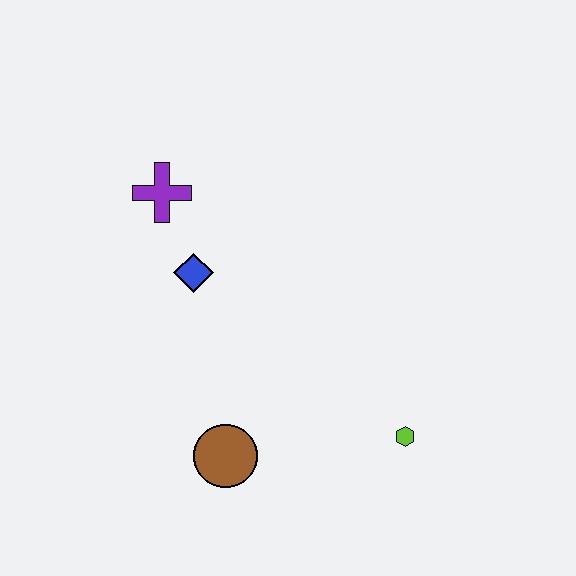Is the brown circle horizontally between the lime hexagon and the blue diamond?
Yes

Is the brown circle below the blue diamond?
Yes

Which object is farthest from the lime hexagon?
The purple cross is farthest from the lime hexagon.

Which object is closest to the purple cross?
The blue diamond is closest to the purple cross.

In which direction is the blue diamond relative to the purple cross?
The blue diamond is below the purple cross.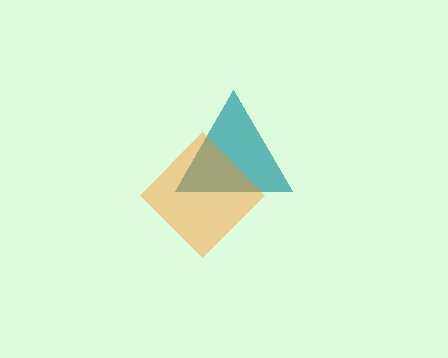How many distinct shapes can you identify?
There are 2 distinct shapes: a teal triangle, an orange diamond.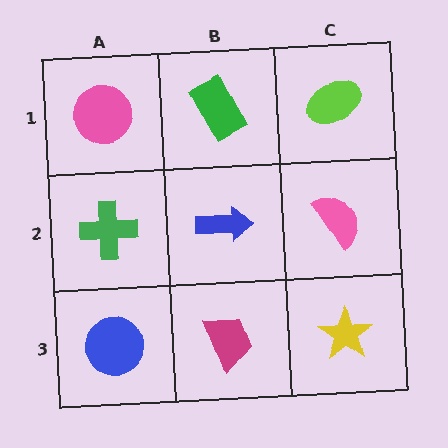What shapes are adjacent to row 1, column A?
A green cross (row 2, column A), a green rectangle (row 1, column B).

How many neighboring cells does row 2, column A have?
3.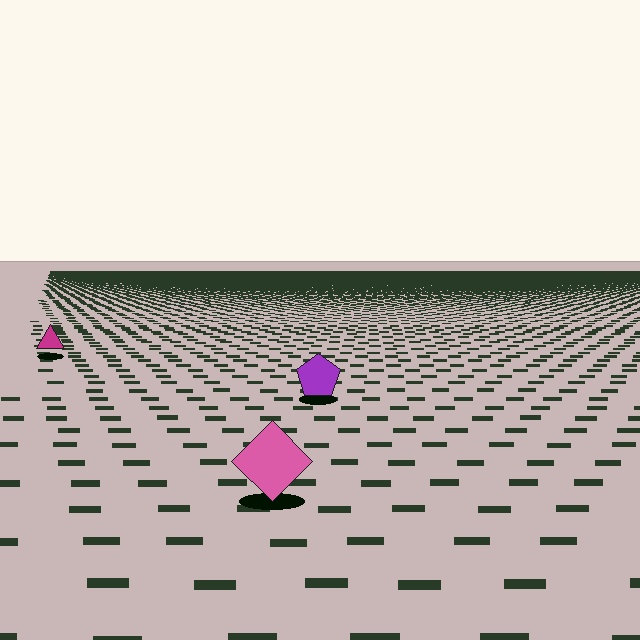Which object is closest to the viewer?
The pink diamond is closest. The texture marks near it are larger and more spread out.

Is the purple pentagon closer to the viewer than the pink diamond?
No. The pink diamond is closer — you can tell from the texture gradient: the ground texture is coarser near it.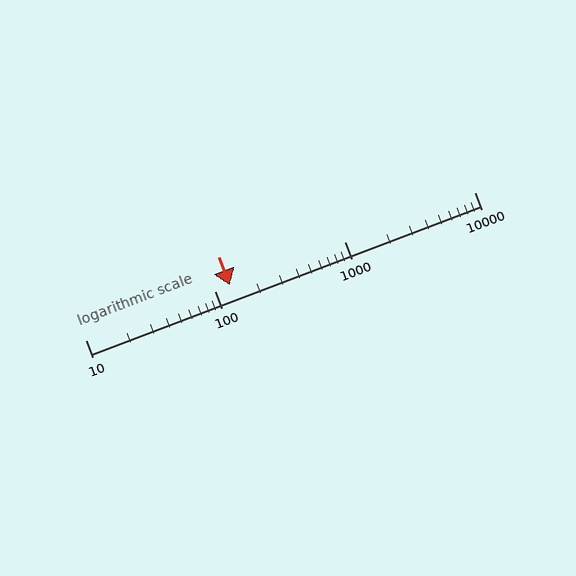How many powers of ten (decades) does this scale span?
The scale spans 3 decades, from 10 to 10000.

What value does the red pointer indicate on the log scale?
The pointer indicates approximately 130.